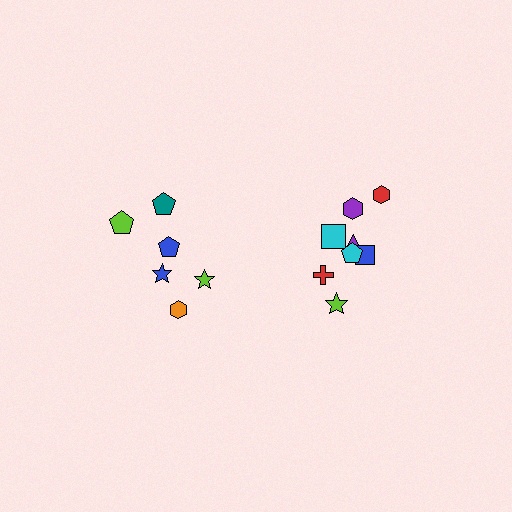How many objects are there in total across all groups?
There are 14 objects.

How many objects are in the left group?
There are 6 objects.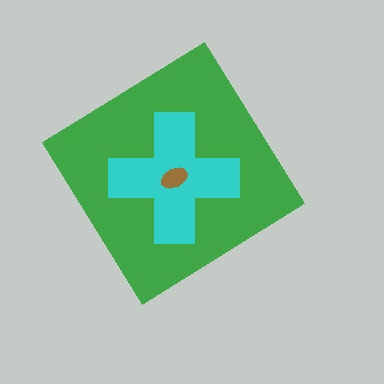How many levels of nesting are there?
3.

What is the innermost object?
The brown ellipse.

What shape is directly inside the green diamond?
The cyan cross.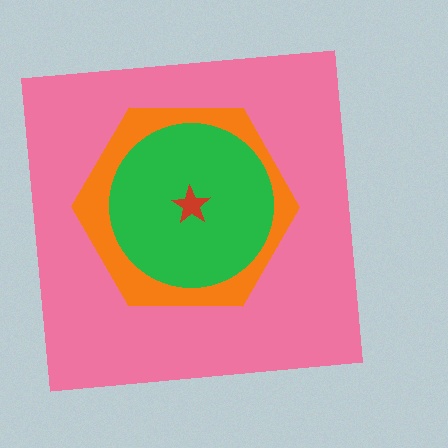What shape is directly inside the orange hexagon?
The green circle.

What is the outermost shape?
The pink square.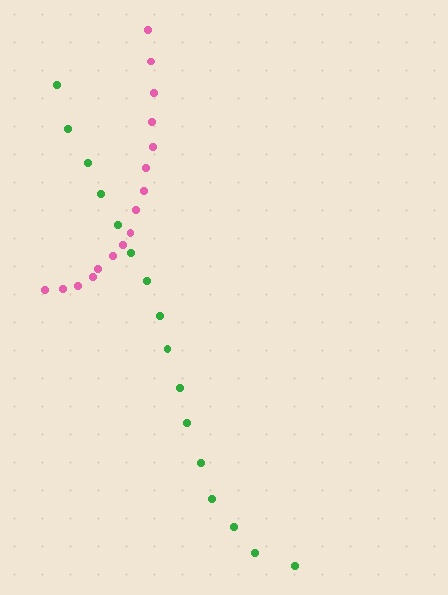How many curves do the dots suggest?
There are 2 distinct paths.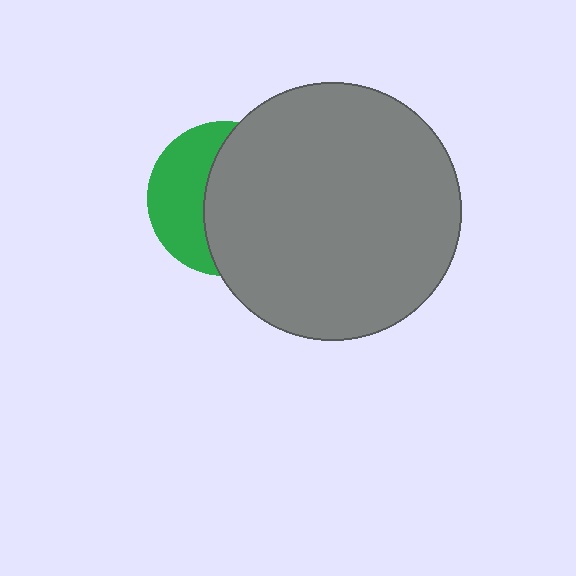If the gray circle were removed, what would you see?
You would see the complete green circle.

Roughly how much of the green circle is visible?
A small part of it is visible (roughly 40%).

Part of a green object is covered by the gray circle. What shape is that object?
It is a circle.